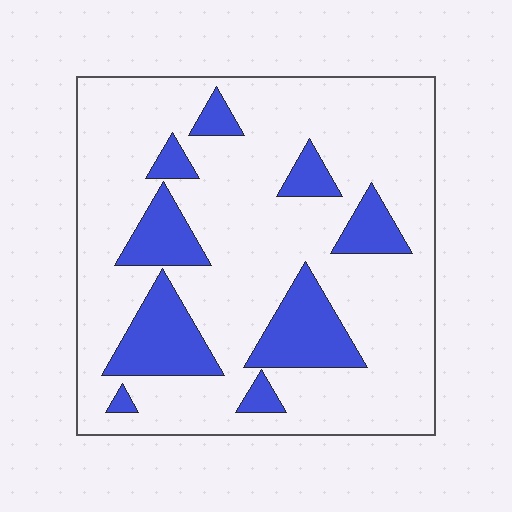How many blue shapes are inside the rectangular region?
9.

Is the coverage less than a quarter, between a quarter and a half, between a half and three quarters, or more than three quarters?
Less than a quarter.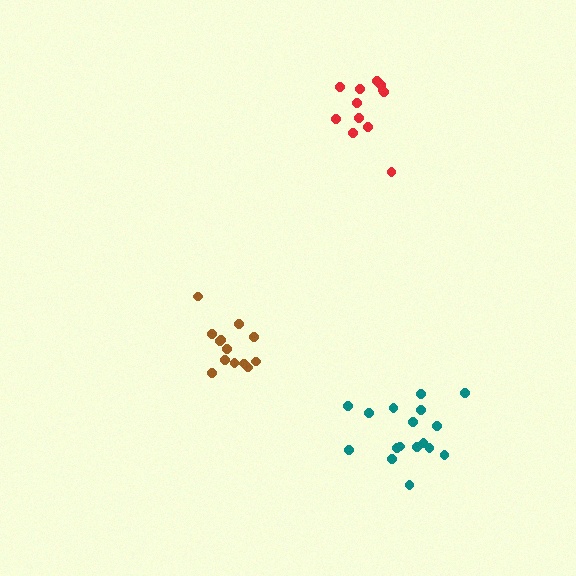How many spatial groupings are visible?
There are 3 spatial groupings.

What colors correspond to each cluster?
The clusters are colored: brown, teal, red.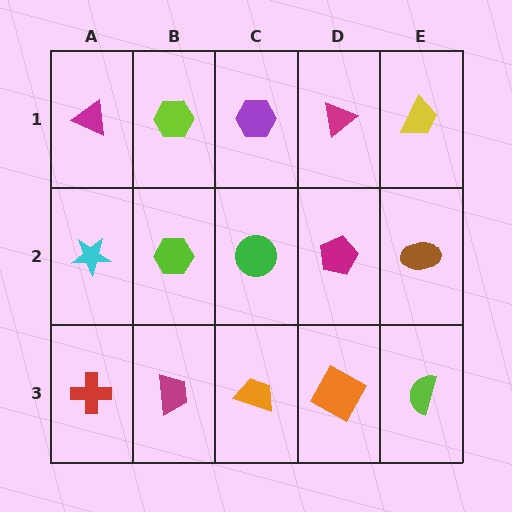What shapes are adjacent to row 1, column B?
A lime hexagon (row 2, column B), a magenta triangle (row 1, column A), a purple hexagon (row 1, column C).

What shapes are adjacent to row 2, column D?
A magenta triangle (row 1, column D), an orange square (row 3, column D), a green circle (row 2, column C), a brown ellipse (row 2, column E).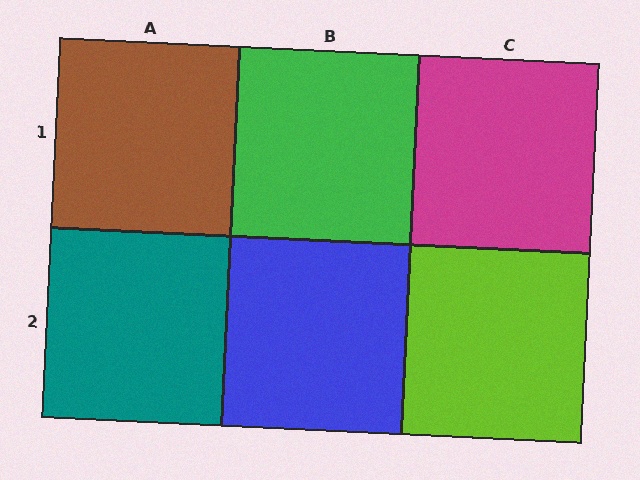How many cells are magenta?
1 cell is magenta.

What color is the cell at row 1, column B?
Green.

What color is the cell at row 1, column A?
Brown.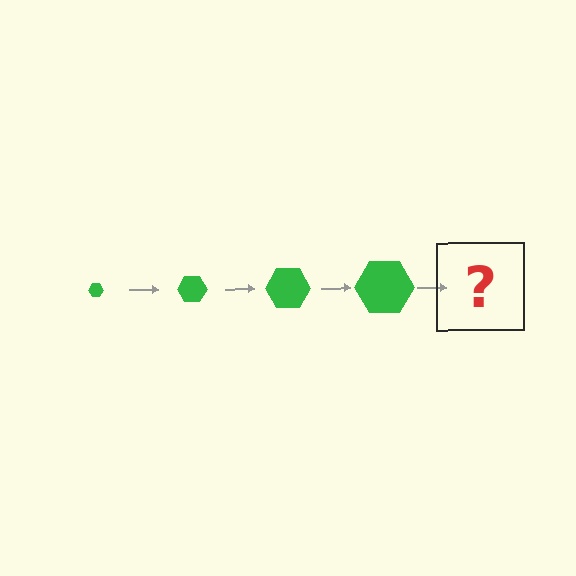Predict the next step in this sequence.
The next step is a green hexagon, larger than the previous one.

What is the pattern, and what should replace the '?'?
The pattern is that the hexagon gets progressively larger each step. The '?' should be a green hexagon, larger than the previous one.